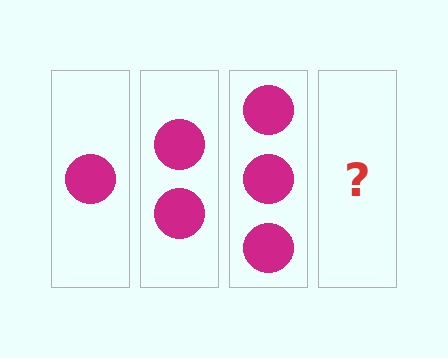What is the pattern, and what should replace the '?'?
The pattern is that each step adds one more circle. The '?' should be 4 circles.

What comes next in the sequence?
The next element should be 4 circles.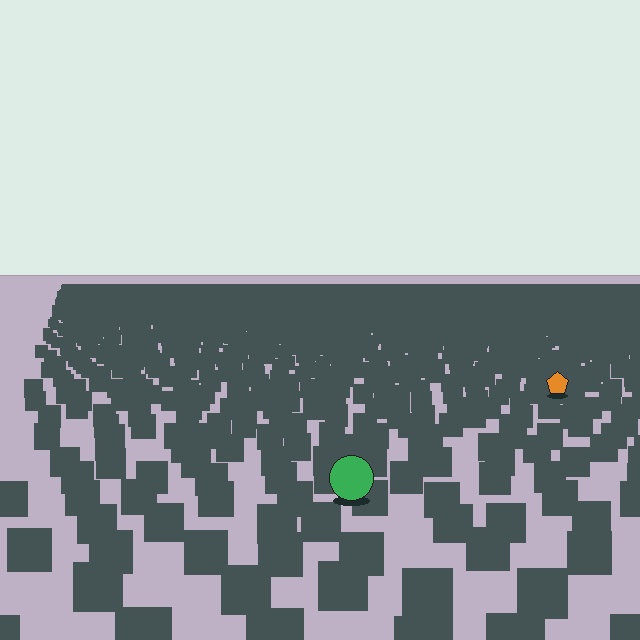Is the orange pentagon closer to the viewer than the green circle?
No. The green circle is closer — you can tell from the texture gradient: the ground texture is coarser near it.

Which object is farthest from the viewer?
The orange pentagon is farthest from the viewer. It appears smaller and the ground texture around it is denser.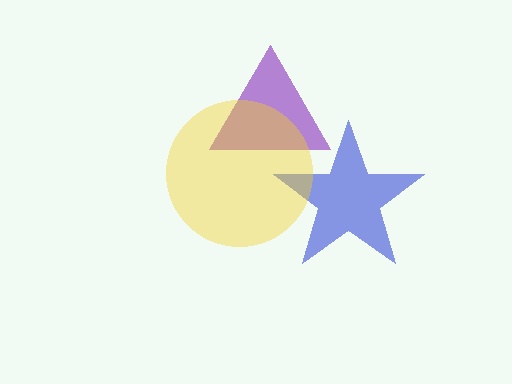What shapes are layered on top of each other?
The layered shapes are: a purple triangle, a blue star, a yellow circle.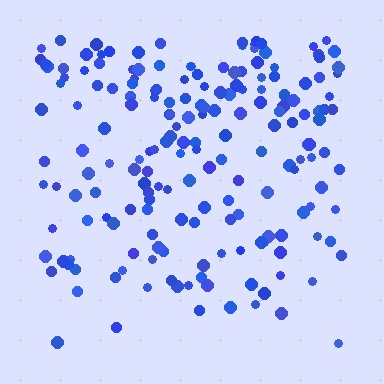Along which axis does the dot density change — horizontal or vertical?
Vertical.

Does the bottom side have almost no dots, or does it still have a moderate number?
Still a moderate number, just noticeably fewer than the top.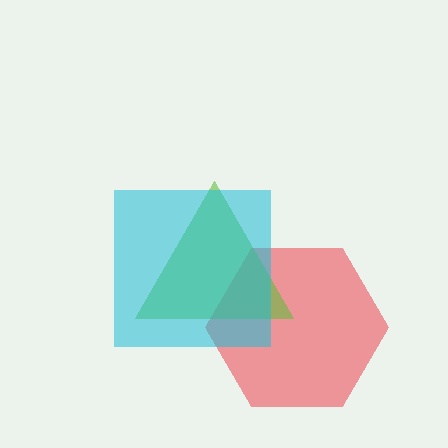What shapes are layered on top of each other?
The layered shapes are: a red hexagon, a lime triangle, a cyan square.